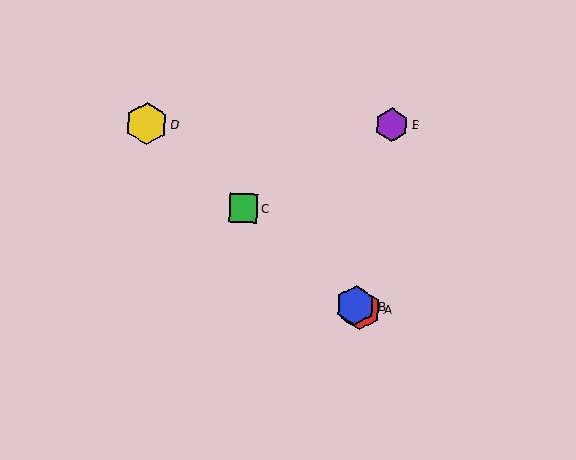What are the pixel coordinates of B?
Object B is at (356, 306).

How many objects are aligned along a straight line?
4 objects (A, B, C, D) are aligned along a straight line.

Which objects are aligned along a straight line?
Objects A, B, C, D are aligned along a straight line.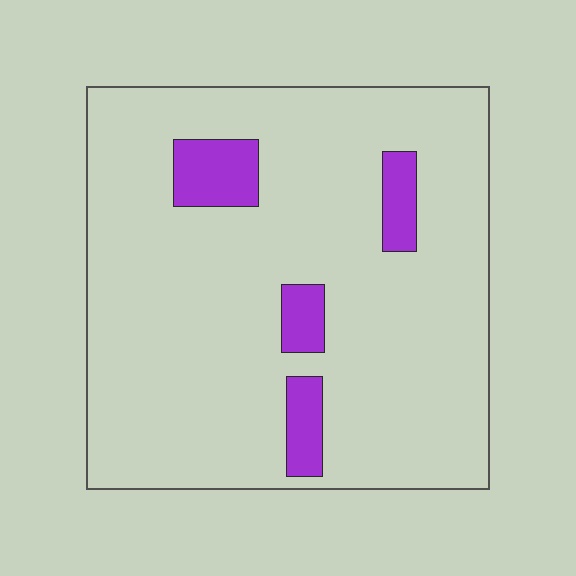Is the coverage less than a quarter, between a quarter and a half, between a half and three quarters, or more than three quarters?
Less than a quarter.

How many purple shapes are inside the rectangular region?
4.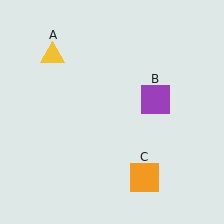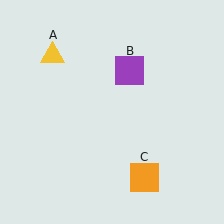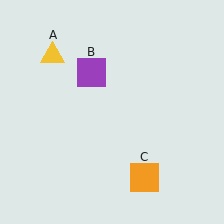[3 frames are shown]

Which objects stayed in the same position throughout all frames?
Yellow triangle (object A) and orange square (object C) remained stationary.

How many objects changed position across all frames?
1 object changed position: purple square (object B).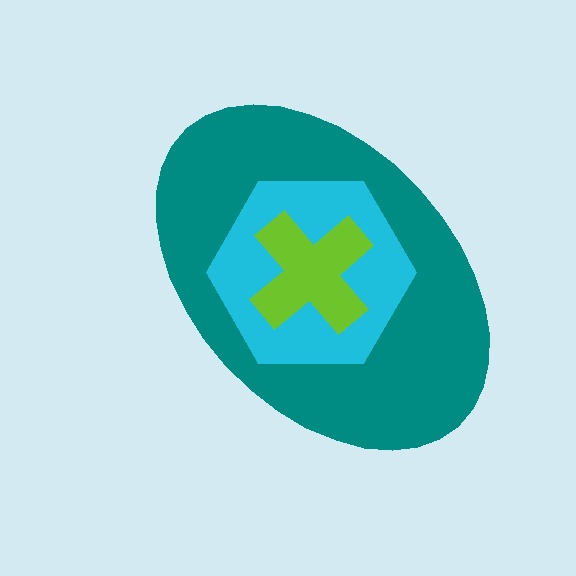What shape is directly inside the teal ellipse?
The cyan hexagon.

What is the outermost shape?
The teal ellipse.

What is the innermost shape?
The lime cross.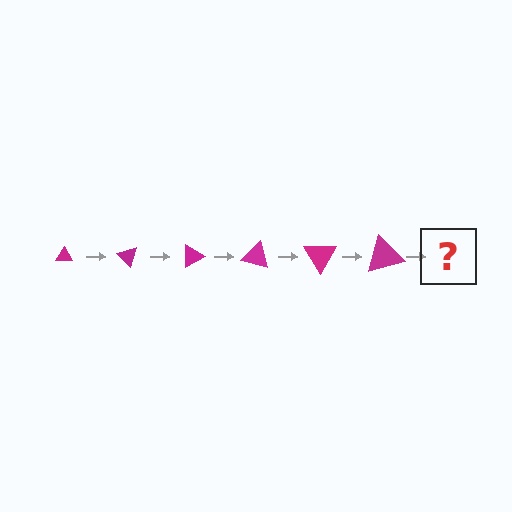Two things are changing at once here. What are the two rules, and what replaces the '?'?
The two rules are that the triangle grows larger each step and it rotates 45 degrees each step. The '?' should be a triangle, larger than the previous one and rotated 270 degrees from the start.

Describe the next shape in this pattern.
It should be a triangle, larger than the previous one and rotated 270 degrees from the start.